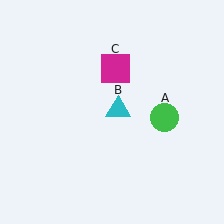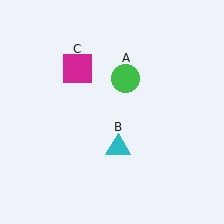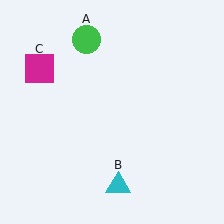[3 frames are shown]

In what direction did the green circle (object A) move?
The green circle (object A) moved up and to the left.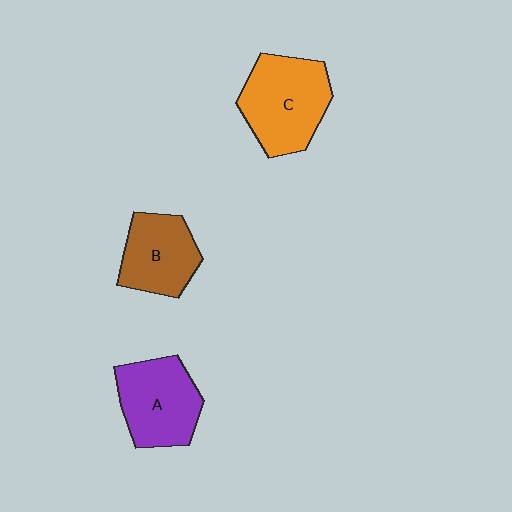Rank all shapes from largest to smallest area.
From largest to smallest: C (orange), A (purple), B (brown).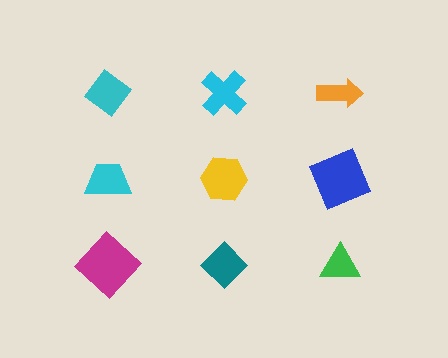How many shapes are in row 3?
3 shapes.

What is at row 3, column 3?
A green triangle.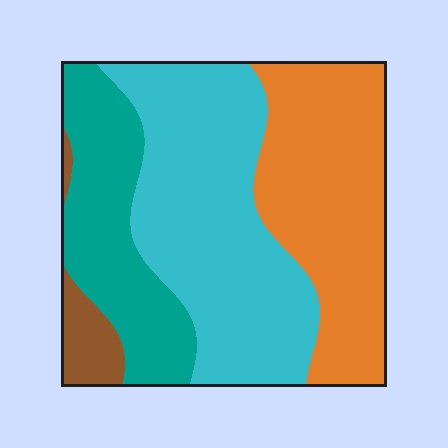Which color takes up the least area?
Brown, at roughly 5%.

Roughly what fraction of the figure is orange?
Orange takes up between a quarter and a half of the figure.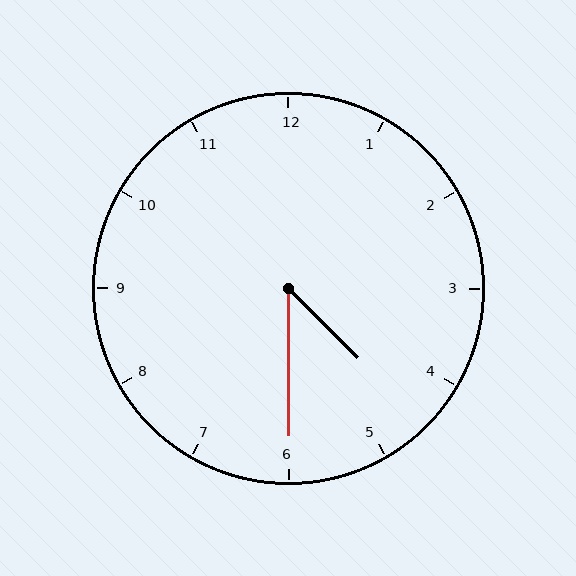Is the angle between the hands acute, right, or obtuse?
It is acute.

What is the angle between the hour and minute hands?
Approximately 45 degrees.